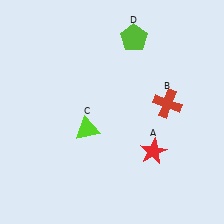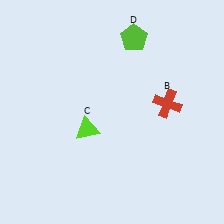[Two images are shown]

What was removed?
The red star (A) was removed in Image 2.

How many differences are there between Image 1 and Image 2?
There is 1 difference between the two images.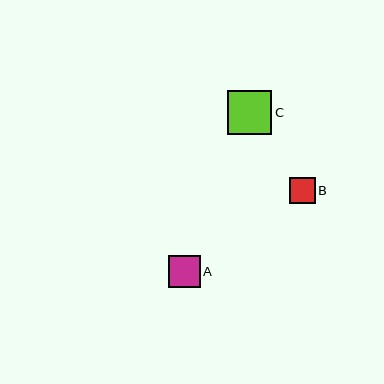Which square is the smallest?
Square B is the smallest with a size of approximately 26 pixels.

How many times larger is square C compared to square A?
Square C is approximately 1.4 times the size of square A.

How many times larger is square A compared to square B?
Square A is approximately 1.2 times the size of square B.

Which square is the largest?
Square C is the largest with a size of approximately 45 pixels.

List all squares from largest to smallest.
From largest to smallest: C, A, B.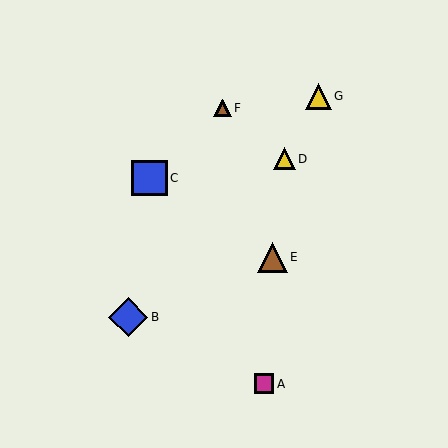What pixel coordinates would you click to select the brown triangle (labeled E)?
Click at (272, 257) to select the brown triangle E.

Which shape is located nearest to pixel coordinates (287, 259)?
The brown triangle (labeled E) at (272, 257) is nearest to that location.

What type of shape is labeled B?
Shape B is a blue diamond.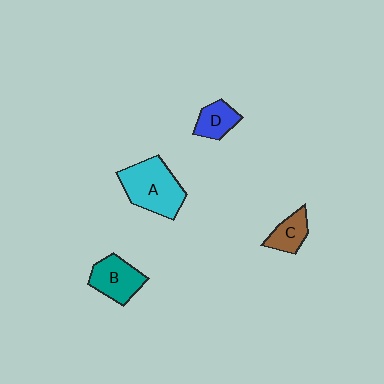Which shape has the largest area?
Shape A (cyan).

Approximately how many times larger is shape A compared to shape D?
Approximately 2.2 times.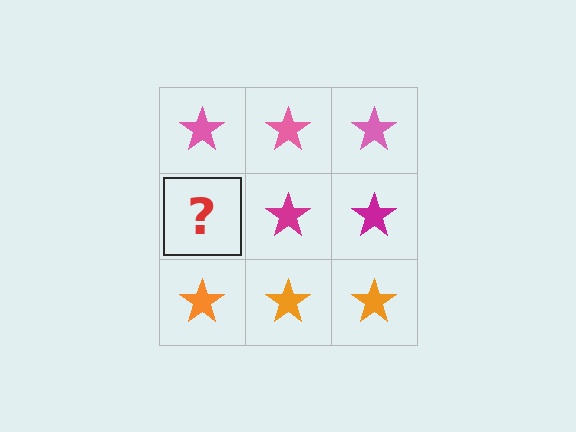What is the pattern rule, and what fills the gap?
The rule is that each row has a consistent color. The gap should be filled with a magenta star.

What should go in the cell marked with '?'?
The missing cell should contain a magenta star.